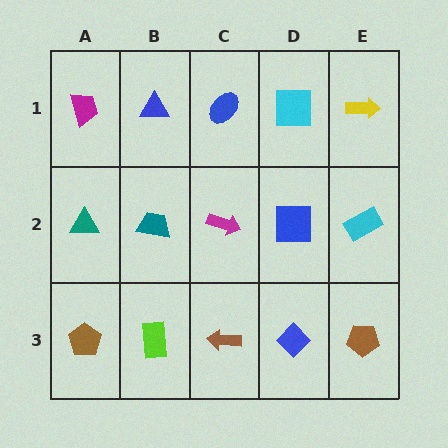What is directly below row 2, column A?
A brown pentagon.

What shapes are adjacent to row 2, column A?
A magenta trapezoid (row 1, column A), a brown pentagon (row 3, column A), a teal trapezoid (row 2, column B).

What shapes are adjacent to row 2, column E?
A yellow arrow (row 1, column E), a brown pentagon (row 3, column E), a blue square (row 2, column D).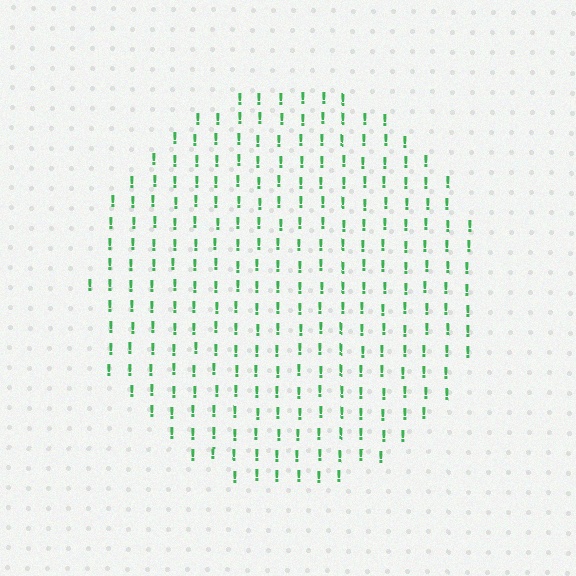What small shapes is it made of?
It is made of small exclamation marks.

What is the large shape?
The large shape is a circle.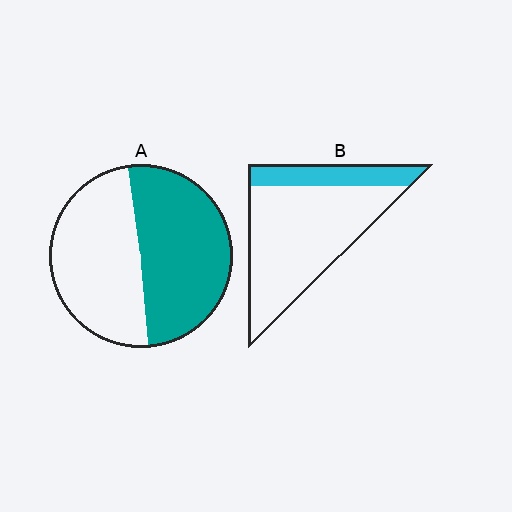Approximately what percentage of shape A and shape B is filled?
A is approximately 50% and B is approximately 20%.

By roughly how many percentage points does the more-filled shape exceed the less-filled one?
By roughly 30 percentage points (A over B).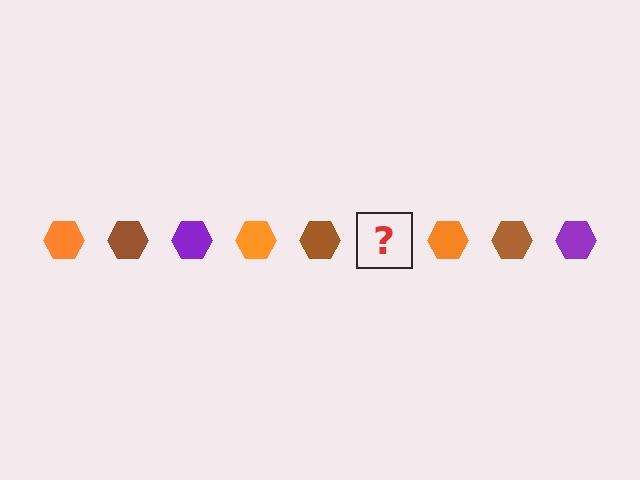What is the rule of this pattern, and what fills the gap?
The rule is that the pattern cycles through orange, brown, purple hexagons. The gap should be filled with a purple hexagon.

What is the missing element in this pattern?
The missing element is a purple hexagon.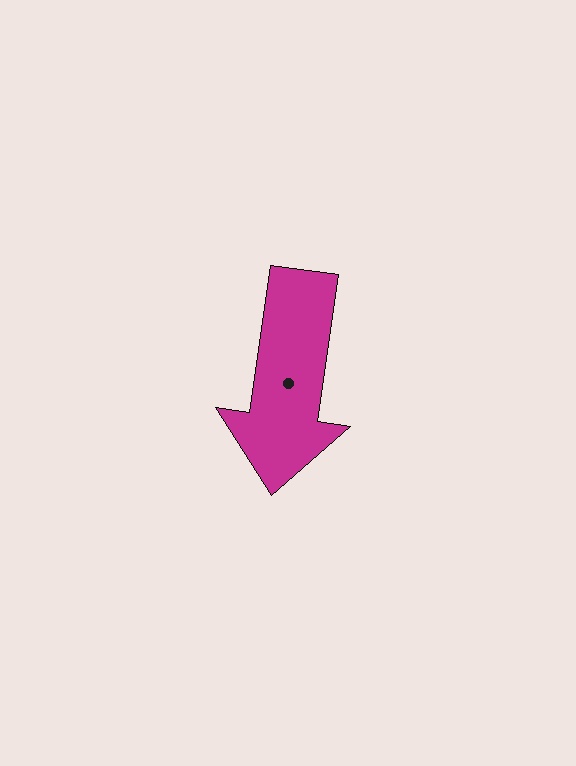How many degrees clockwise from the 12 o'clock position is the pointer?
Approximately 188 degrees.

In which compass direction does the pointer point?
South.